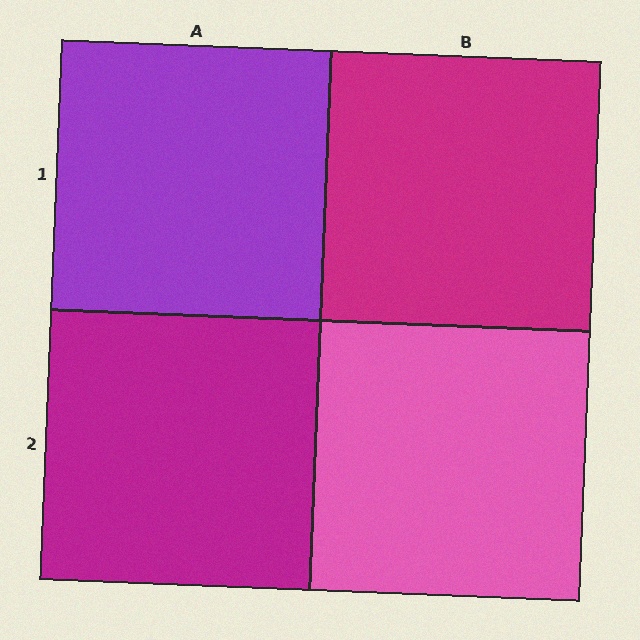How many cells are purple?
1 cell is purple.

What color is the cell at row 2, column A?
Magenta.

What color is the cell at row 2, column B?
Pink.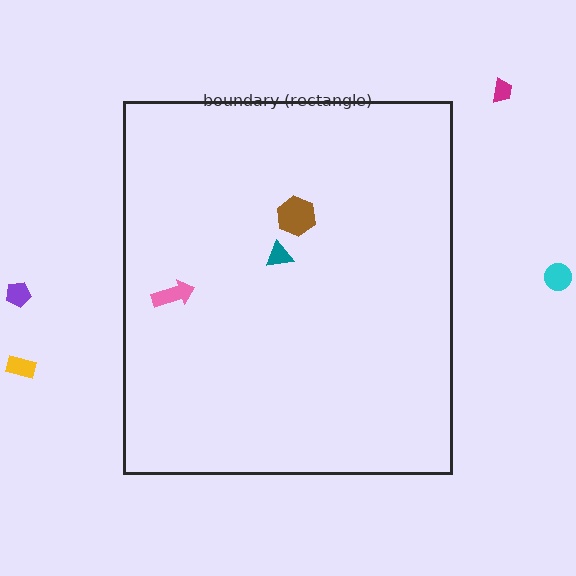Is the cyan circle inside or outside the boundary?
Outside.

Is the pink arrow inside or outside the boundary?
Inside.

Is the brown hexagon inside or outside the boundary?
Inside.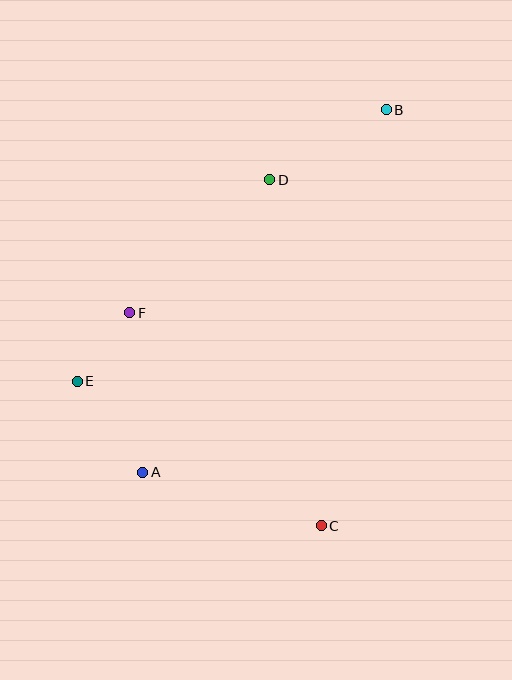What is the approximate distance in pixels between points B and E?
The distance between B and E is approximately 411 pixels.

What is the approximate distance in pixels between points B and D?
The distance between B and D is approximately 136 pixels.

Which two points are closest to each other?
Points E and F are closest to each other.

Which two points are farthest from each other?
Points A and B are farthest from each other.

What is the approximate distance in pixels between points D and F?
The distance between D and F is approximately 193 pixels.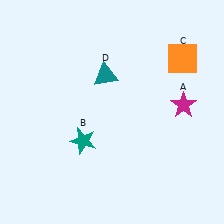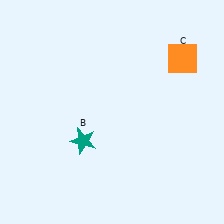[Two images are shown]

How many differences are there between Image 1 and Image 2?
There are 2 differences between the two images.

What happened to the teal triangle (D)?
The teal triangle (D) was removed in Image 2. It was in the top-left area of Image 1.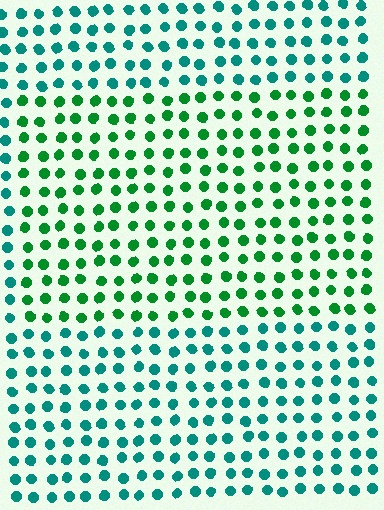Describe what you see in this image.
The image is filled with small teal elements in a uniform arrangement. A rectangle-shaped region is visible where the elements are tinted to a slightly different hue, forming a subtle color boundary.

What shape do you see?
I see a rectangle.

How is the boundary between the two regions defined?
The boundary is defined purely by a slight shift in hue (about 37 degrees). Spacing, size, and orientation are identical on both sides.